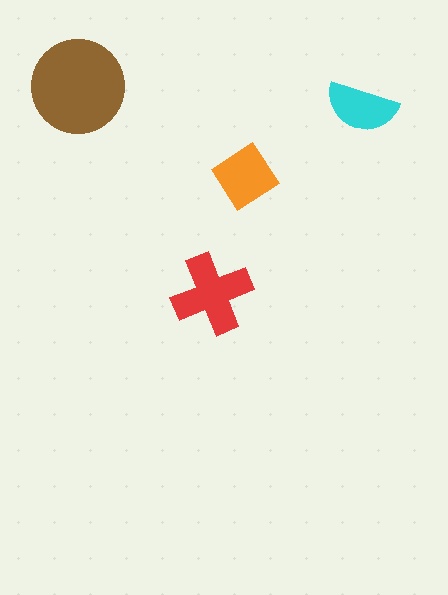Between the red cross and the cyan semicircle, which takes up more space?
The red cross.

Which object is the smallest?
The cyan semicircle.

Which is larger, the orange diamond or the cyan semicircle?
The orange diamond.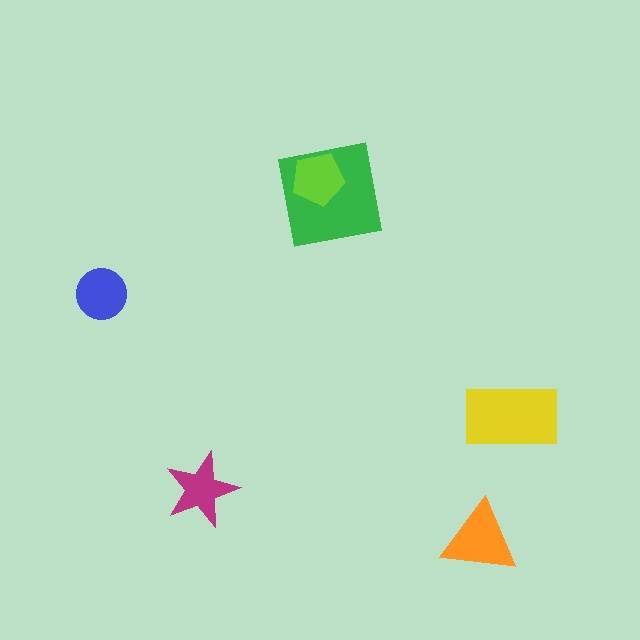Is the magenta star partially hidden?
No, no other shape covers it.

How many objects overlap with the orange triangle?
0 objects overlap with the orange triangle.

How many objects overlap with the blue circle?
0 objects overlap with the blue circle.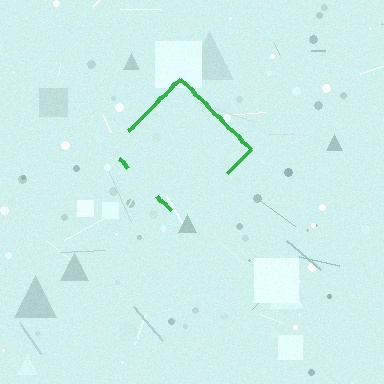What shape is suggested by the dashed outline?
The dashed outline suggests a diamond.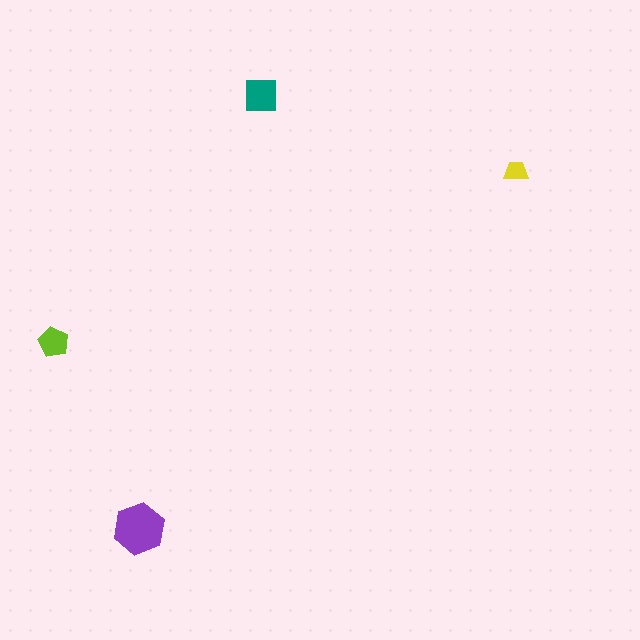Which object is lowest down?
The purple hexagon is bottommost.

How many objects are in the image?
There are 4 objects in the image.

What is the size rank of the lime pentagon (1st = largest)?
3rd.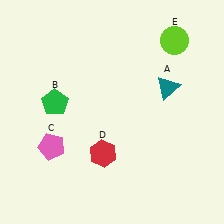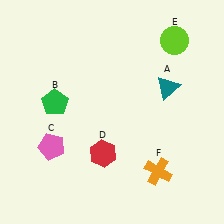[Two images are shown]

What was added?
An orange cross (F) was added in Image 2.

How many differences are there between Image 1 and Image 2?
There is 1 difference between the two images.